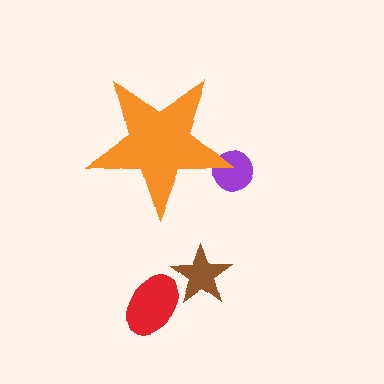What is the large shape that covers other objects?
An orange star.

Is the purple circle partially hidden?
Yes, the purple circle is partially hidden behind the orange star.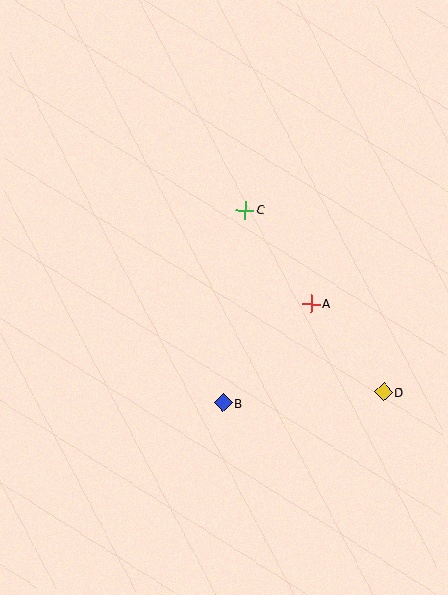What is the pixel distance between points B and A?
The distance between B and A is 132 pixels.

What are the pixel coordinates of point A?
Point A is at (311, 304).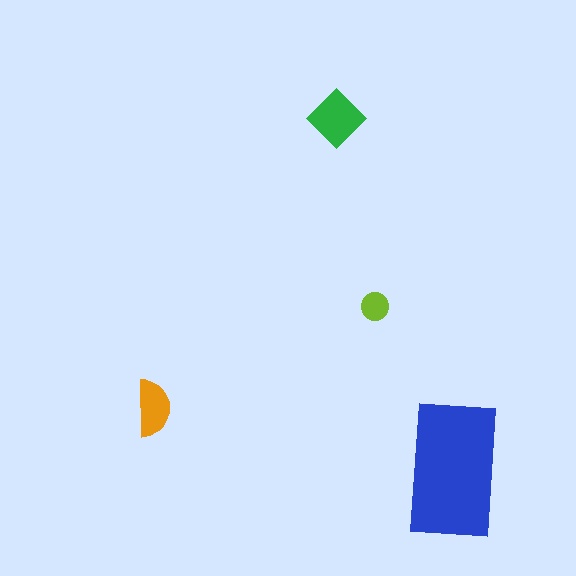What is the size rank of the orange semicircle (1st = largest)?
3rd.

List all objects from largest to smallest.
The blue rectangle, the green diamond, the orange semicircle, the lime circle.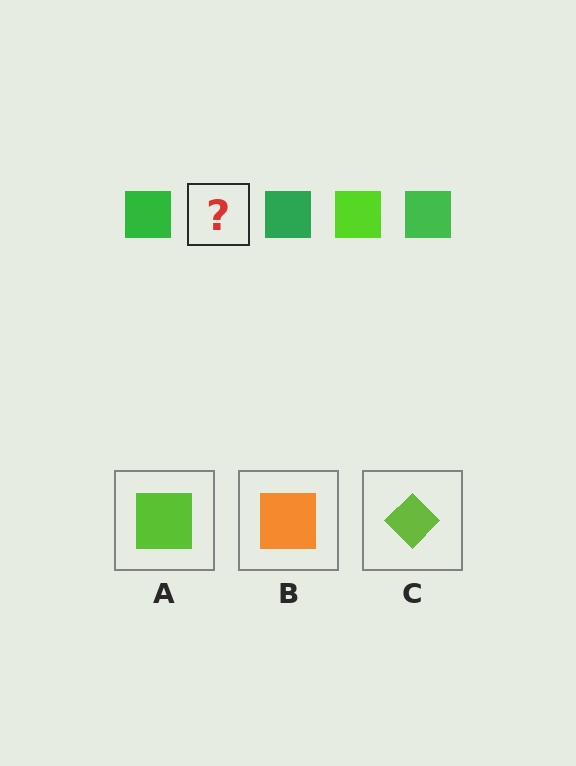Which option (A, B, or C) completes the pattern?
A.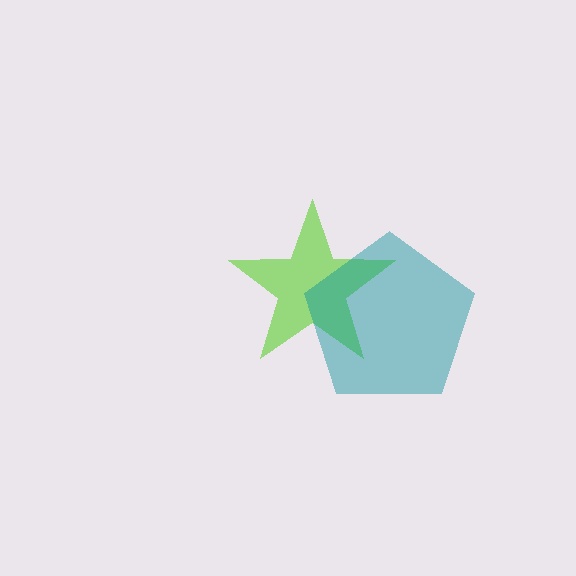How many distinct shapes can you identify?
There are 2 distinct shapes: a lime star, a teal pentagon.